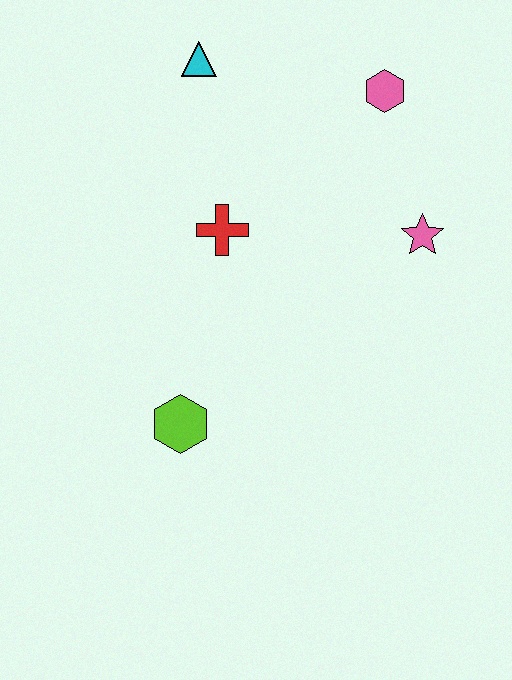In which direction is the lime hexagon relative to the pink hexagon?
The lime hexagon is below the pink hexagon.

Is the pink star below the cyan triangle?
Yes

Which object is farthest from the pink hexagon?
The lime hexagon is farthest from the pink hexagon.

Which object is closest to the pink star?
The pink hexagon is closest to the pink star.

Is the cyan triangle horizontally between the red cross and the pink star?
No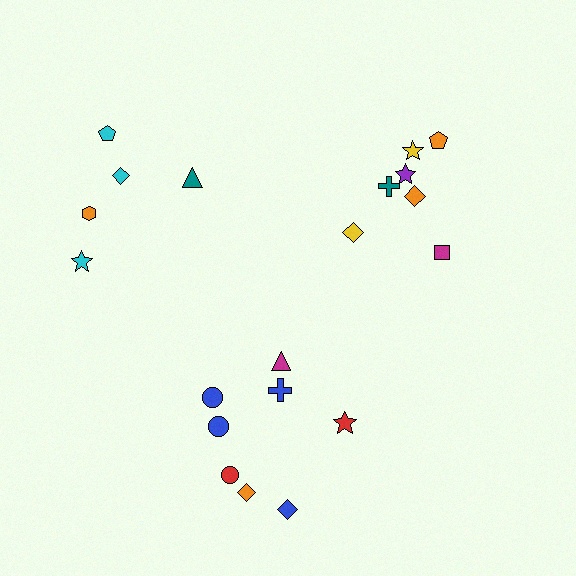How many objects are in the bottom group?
There are 8 objects.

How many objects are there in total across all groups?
There are 20 objects.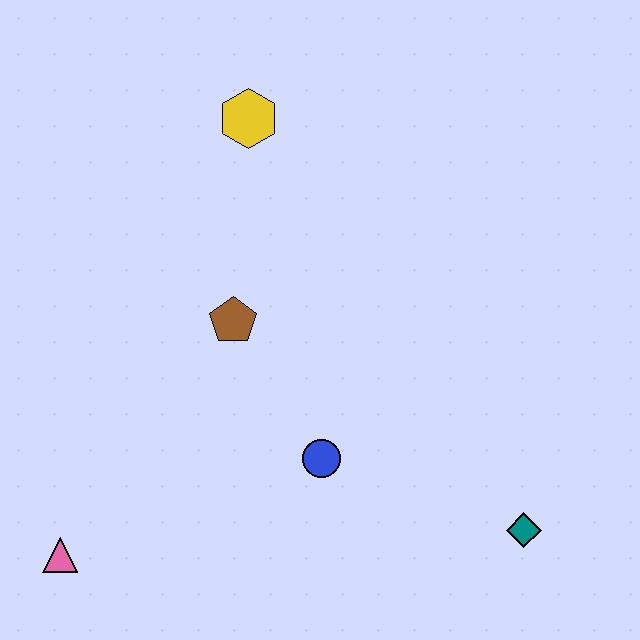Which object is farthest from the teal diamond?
The yellow hexagon is farthest from the teal diamond.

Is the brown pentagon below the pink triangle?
No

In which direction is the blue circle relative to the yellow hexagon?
The blue circle is below the yellow hexagon.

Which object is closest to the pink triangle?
The blue circle is closest to the pink triangle.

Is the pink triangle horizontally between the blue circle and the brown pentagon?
No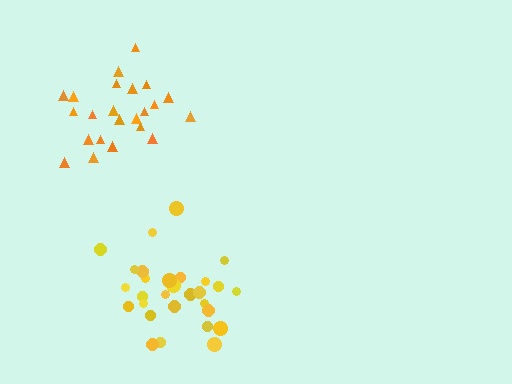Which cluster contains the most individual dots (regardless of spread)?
Yellow (29).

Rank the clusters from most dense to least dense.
yellow, orange.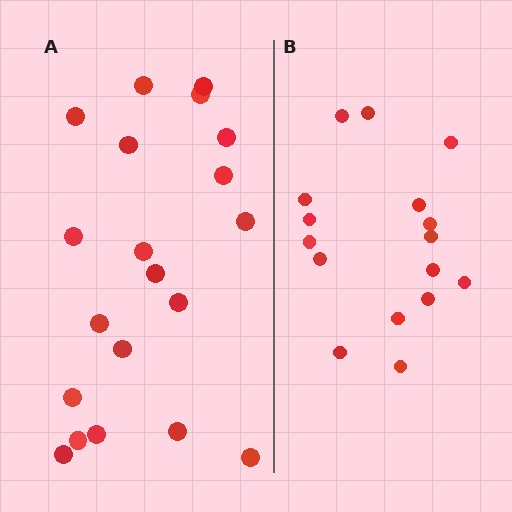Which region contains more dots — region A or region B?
Region A (the left region) has more dots.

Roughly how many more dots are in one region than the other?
Region A has about 4 more dots than region B.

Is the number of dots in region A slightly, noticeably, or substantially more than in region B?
Region A has noticeably more, but not dramatically so. The ratio is roughly 1.2 to 1.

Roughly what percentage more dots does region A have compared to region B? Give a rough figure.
About 25% more.